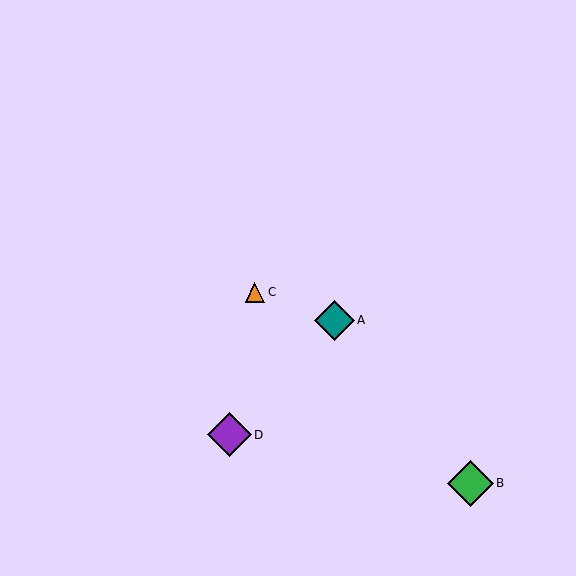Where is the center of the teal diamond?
The center of the teal diamond is at (334, 320).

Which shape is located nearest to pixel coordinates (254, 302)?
The orange triangle (labeled C) at (255, 292) is nearest to that location.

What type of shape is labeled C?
Shape C is an orange triangle.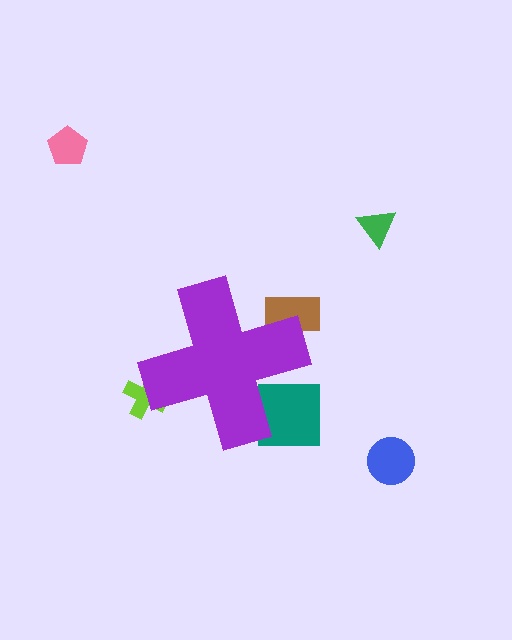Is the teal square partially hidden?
Yes, the teal square is partially hidden behind the purple cross.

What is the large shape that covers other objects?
A purple cross.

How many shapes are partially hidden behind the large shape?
3 shapes are partially hidden.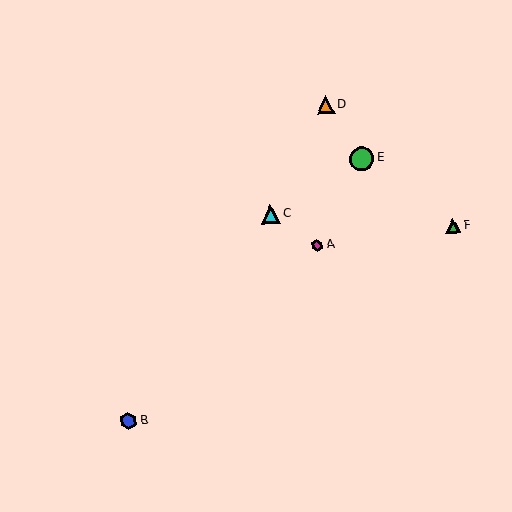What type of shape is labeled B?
Shape B is a blue hexagon.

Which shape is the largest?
The green circle (labeled E) is the largest.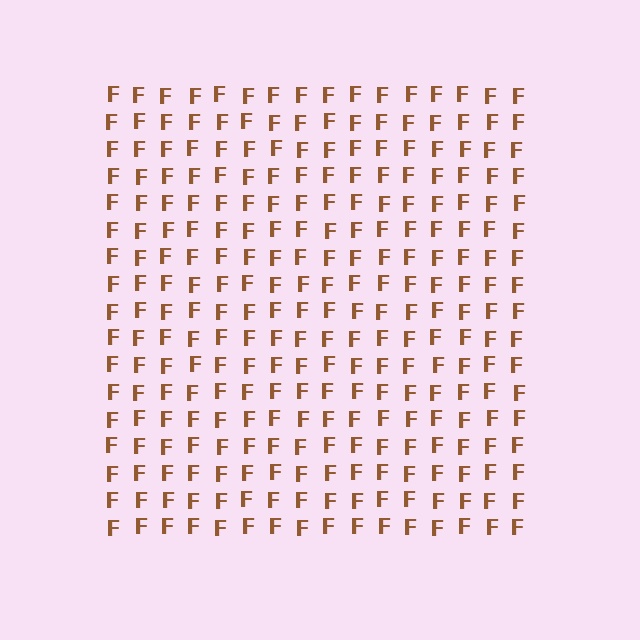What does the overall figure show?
The overall figure shows a square.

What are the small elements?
The small elements are letter F's.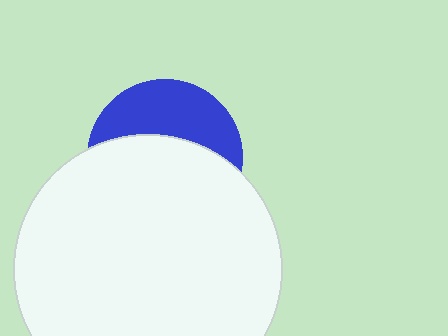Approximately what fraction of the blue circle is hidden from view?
Roughly 62% of the blue circle is hidden behind the white circle.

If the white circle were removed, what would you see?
You would see the complete blue circle.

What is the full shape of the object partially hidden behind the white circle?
The partially hidden object is a blue circle.